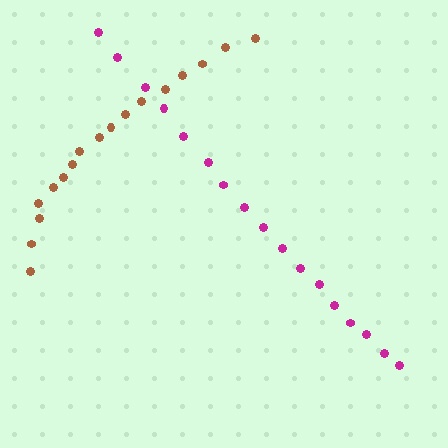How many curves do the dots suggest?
There are 2 distinct paths.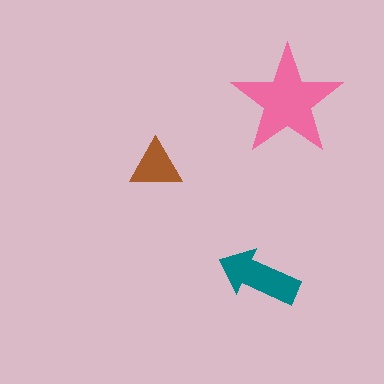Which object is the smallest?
The brown triangle.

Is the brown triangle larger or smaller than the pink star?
Smaller.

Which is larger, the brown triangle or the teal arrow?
The teal arrow.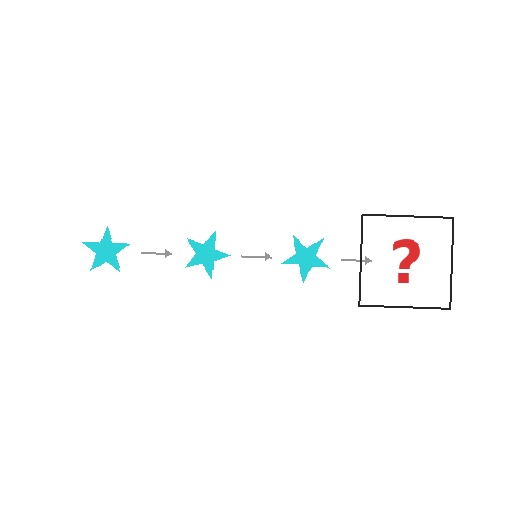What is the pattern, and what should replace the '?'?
The pattern is that the star rotates 20 degrees each step. The '?' should be a cyan star rotated 60 degrees.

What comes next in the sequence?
The next element should be a cyan star rotated 60 degrees.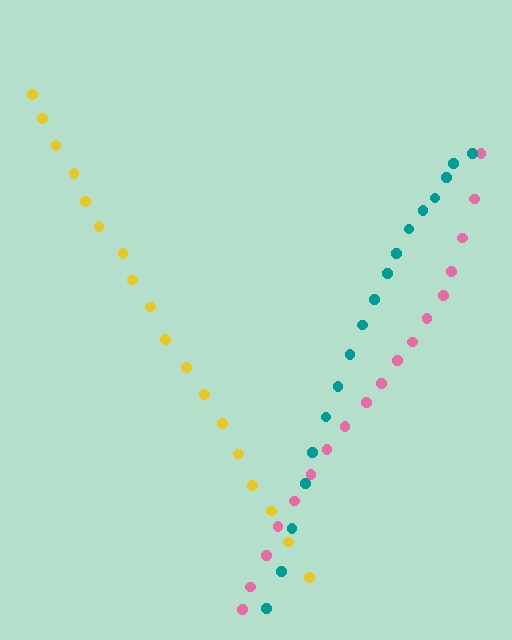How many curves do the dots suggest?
There are 3 distinct paths.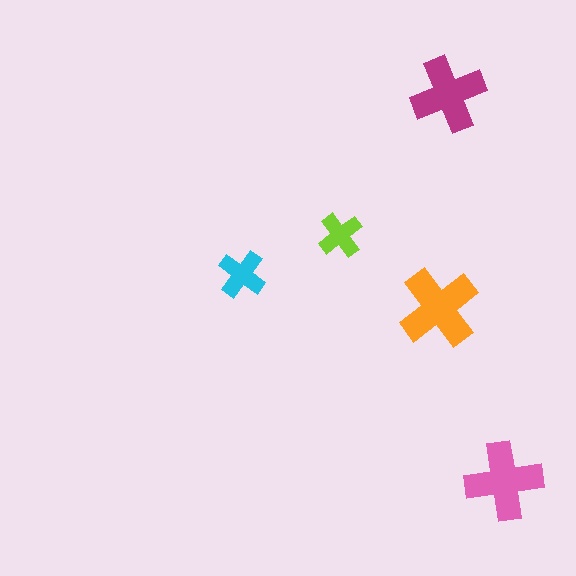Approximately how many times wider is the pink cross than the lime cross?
About 1.5 times wider.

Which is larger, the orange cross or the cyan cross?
The orange one.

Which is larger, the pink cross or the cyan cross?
The pink one.